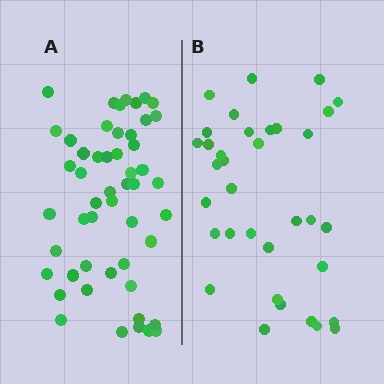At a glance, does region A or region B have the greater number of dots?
Region A (the left region) has more dots.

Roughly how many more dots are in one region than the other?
Region A has approximately 15 more dots than region B.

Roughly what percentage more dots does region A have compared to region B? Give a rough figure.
About 45% more.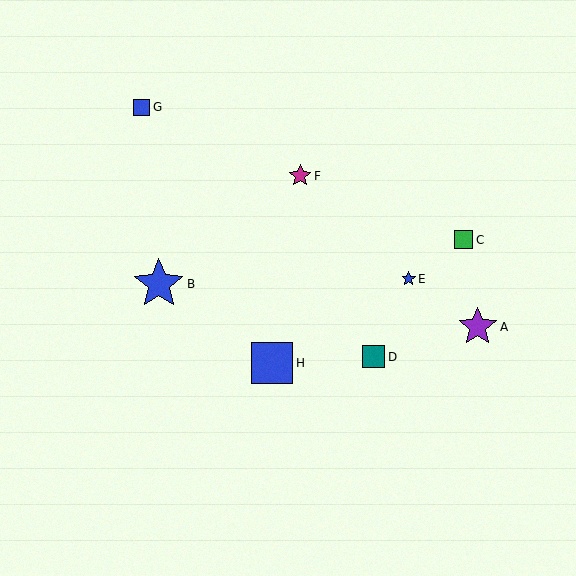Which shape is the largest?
The blue star (labeled B) is the largest.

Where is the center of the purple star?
The center of the purple star is at (478, 327).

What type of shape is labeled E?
Shape E is a blue star.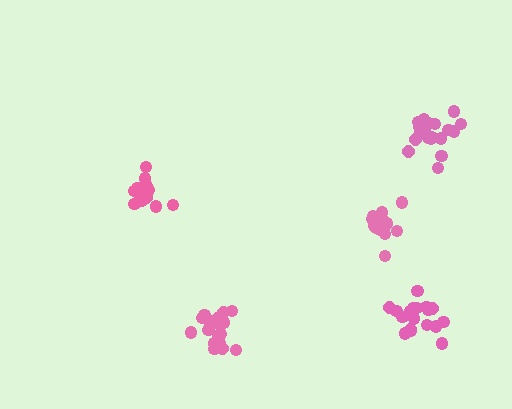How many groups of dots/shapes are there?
There are 5 groups.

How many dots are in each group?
Group 1: 19 dots, Group 2: 15 dots, Group 3: 20 dots, Group 4: 17 dots, Group 5: 20 dots (91 total).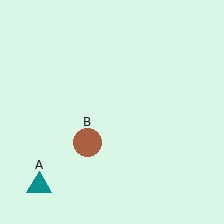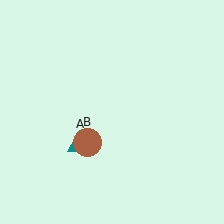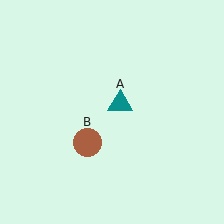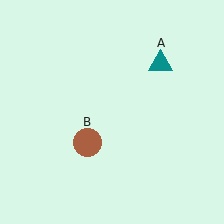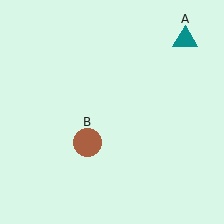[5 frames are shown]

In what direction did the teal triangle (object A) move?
The teal triangle (object A) moved up and to the right.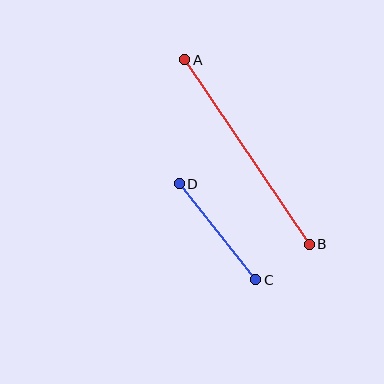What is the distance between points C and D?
The distance is approximately 123 pixels.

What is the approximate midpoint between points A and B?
The midpoint is at approximately (247, 152) pixels.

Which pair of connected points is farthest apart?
Points A and B are farthest apart.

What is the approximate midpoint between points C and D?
The midpoint is at approximately (218, 232) pixels.